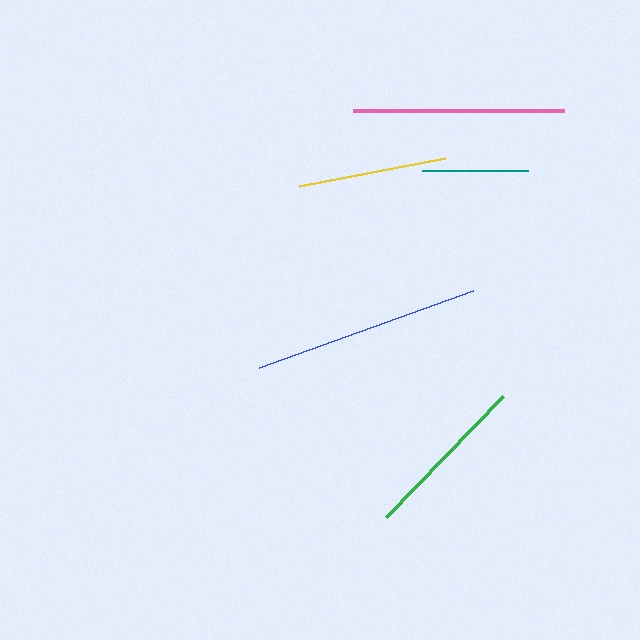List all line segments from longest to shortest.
From longest to shortest: blue, pink, green, yellow, teal.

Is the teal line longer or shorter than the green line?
The green line is longer than the teal line.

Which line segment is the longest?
The blue line is the longest at approximately 228 pixels.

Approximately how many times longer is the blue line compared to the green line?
The blue line is approximately 1.4 times the length of the green line.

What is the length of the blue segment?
The blue segment is approximately 228 pixels long.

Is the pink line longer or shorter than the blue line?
The blue line is longer than the pink line.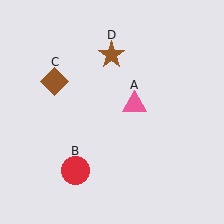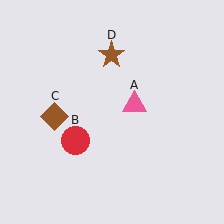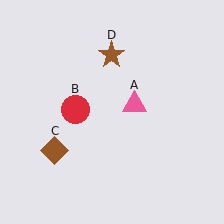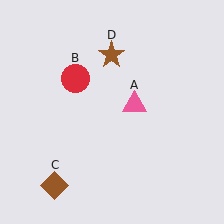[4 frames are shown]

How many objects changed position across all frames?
2 objects changed position: red circle (object B), brown diamond (object C).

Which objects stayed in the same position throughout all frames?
Pink triangle (object A) and brown star (object D) remained stationary.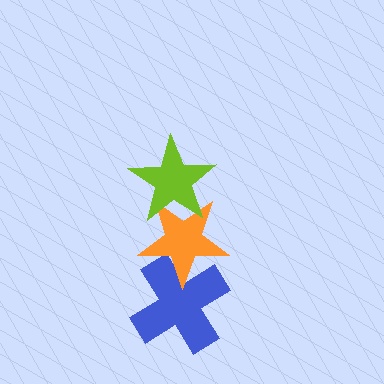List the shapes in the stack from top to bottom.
From top to bottom: the lime star, the orange star, the blue cross.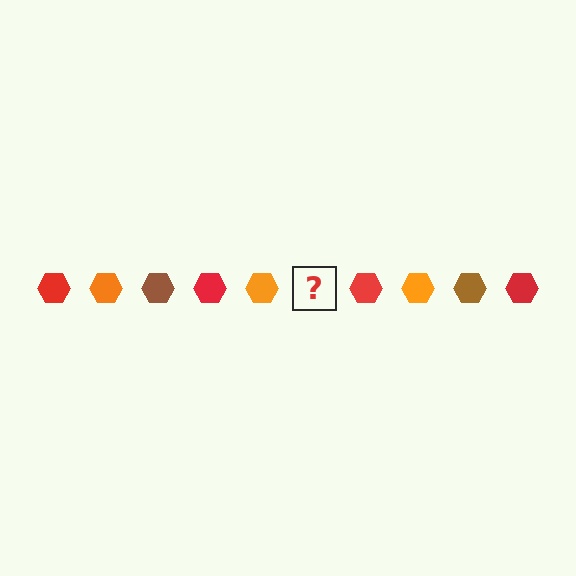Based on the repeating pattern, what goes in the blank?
The blank should be a brown hexagon.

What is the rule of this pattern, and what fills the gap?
The rule is that the pattern cycles through red, orange, brown hexagons. The gap should be filled with a brown hexagon.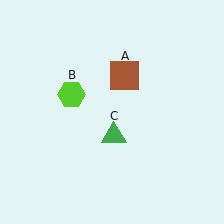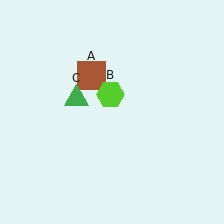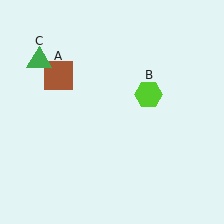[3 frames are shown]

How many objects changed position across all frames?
3 objects changed position: brown square (object A), lime hexagon (object B), green triangle (object C).